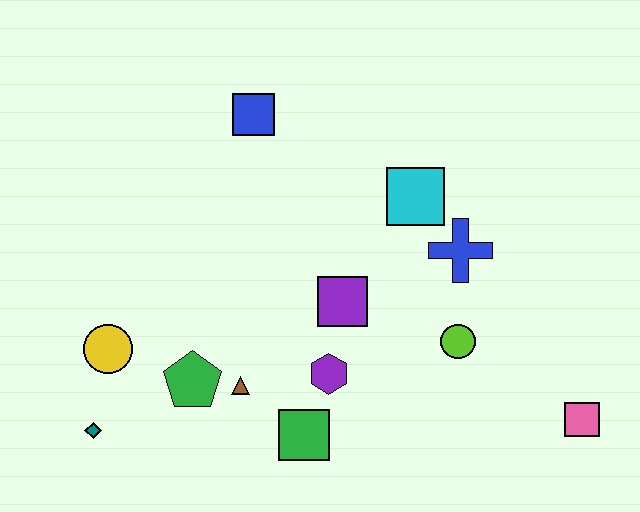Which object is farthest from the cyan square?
The teal diamond is farthest from the cyan square.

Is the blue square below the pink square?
No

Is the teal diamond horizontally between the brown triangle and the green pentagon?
No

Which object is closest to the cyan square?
The blue cross is closest to the cyan square.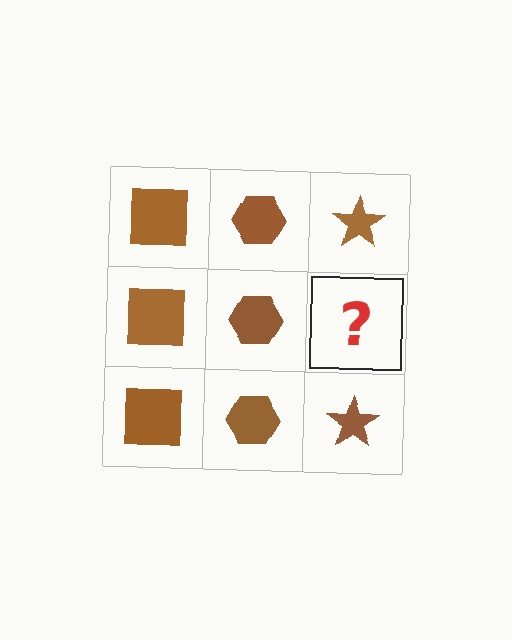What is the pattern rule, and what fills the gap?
The rule is that each column has a consistent shape. The gap should be filled with a brown star.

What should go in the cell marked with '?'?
The missing cell should contain a brown star.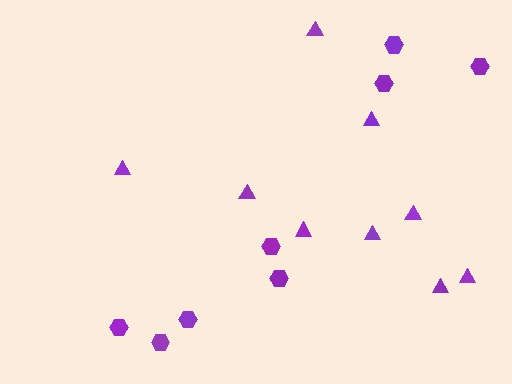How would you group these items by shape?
There are 2 groups: one group of triangles (9) and one group of hexagons (8).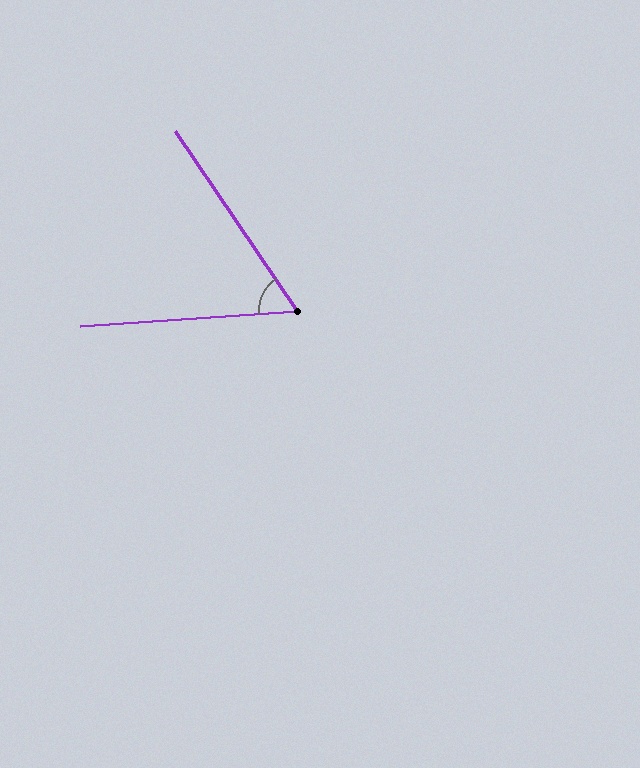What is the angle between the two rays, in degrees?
Approximately 60 degrees.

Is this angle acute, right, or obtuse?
It is acute.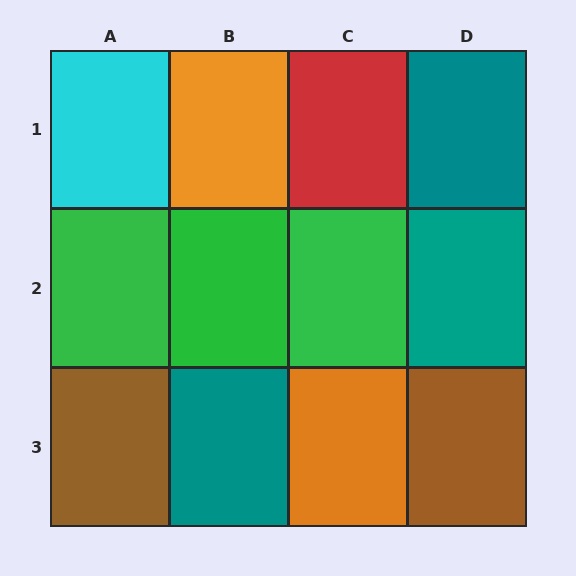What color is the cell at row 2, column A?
Green.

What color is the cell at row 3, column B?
Teal.